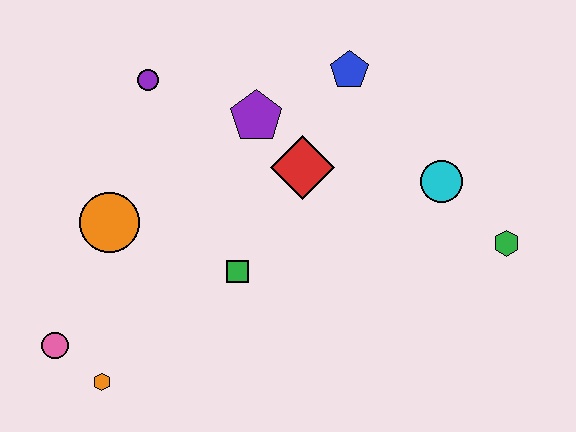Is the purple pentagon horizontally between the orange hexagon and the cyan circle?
Yes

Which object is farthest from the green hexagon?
The pink circle is farthest from the green hexagon.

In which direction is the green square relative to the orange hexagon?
The green square is to the right of the orange hexagon.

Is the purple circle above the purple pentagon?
Yes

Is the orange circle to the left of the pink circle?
No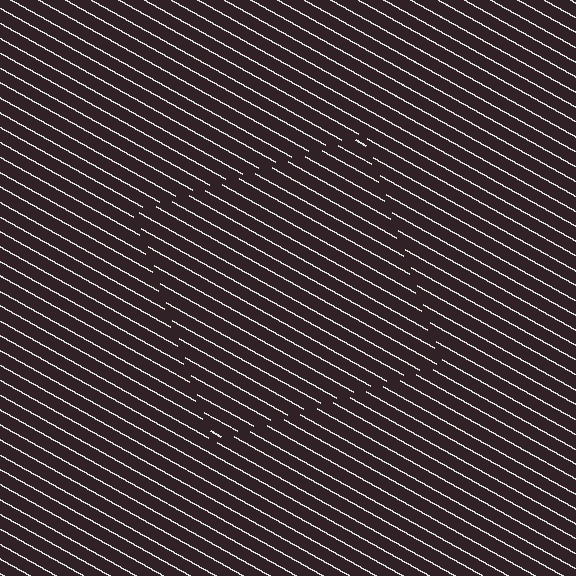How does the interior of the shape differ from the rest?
The interior of the shape contains the same grating, shifted by half a period — the contour is defined by the phase discontinuity where line-ends from the inner and outer gratings abut.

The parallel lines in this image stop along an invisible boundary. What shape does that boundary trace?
An illusory square. The interior of the shape contains the same grating, shifted by half a period — the contour is defined by the phase discontinuity where line-ends from the inner and outer gratings abut.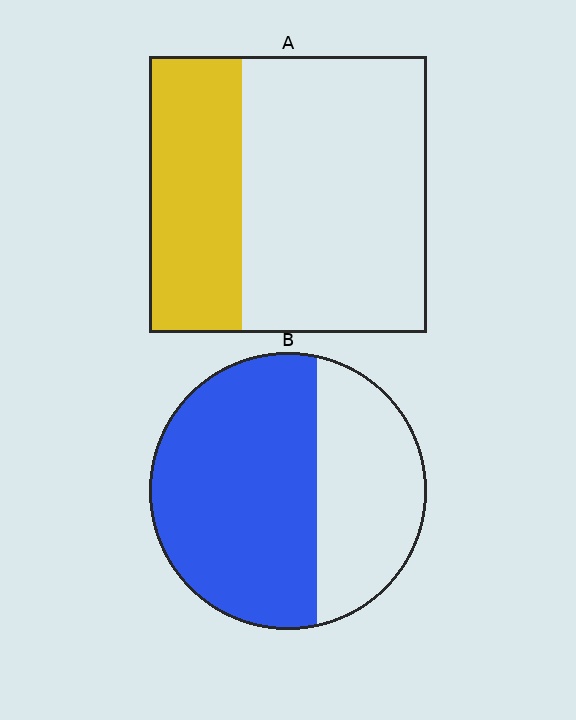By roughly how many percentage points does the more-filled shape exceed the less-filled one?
By roughly 30 percentage points (B over A).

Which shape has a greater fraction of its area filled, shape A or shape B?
Shape B.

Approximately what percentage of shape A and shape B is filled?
A is approximately 35% and B is approximately 65%.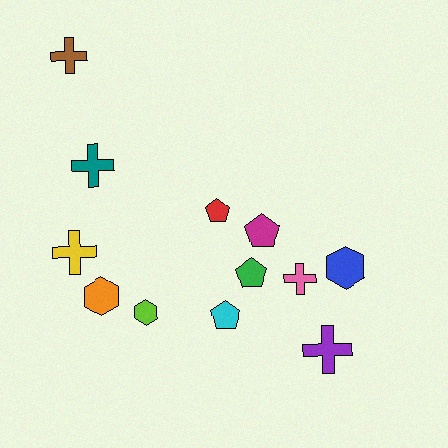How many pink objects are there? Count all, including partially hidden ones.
There is 1 pink object.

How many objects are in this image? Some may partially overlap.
There are 12 objects.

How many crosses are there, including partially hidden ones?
There are 5 crosses.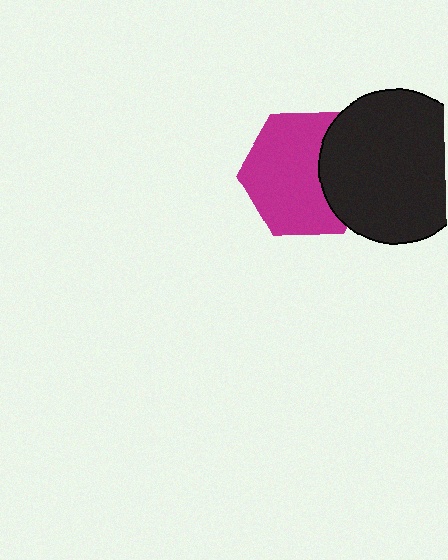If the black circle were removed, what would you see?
You would see the complete magenta hexagon.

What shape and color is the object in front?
The object in front is a black circle.